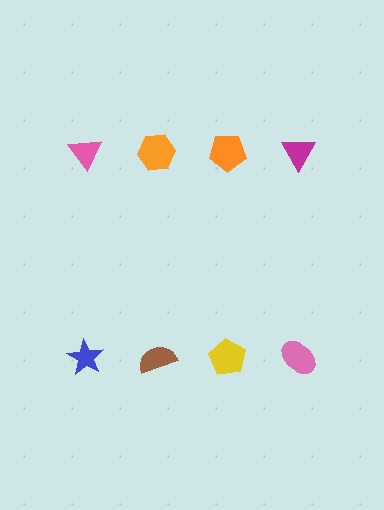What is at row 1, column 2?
An orange hexagon.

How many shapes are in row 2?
4 shapes.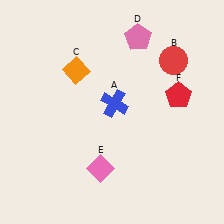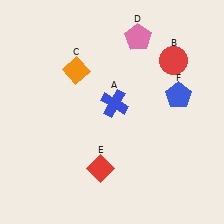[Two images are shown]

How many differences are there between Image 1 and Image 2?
There are 2 differences between the two images.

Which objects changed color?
E changed from pink to red. F changed from red to blue.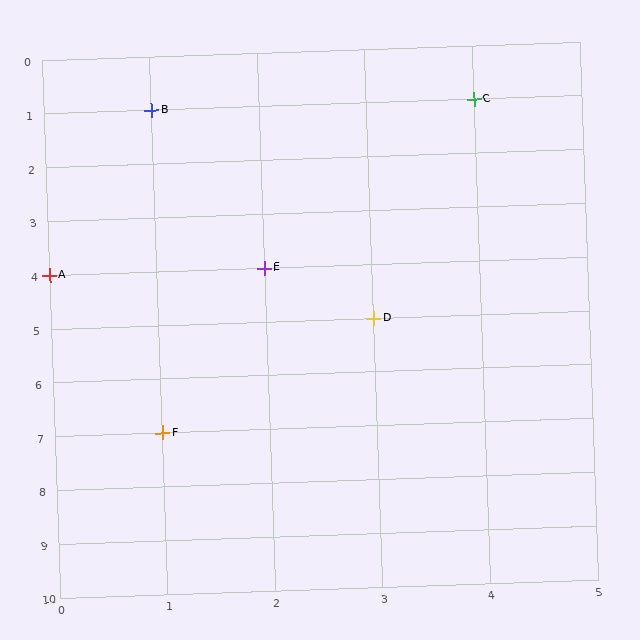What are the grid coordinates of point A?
Point A is at grid coordinates (0, 4).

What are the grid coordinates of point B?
Point B is at grid coordinates (1, 1).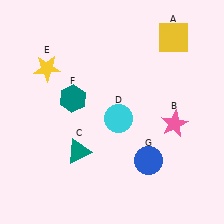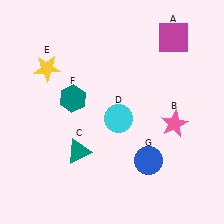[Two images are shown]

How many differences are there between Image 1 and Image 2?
There is 1 difference between the two images.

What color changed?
The square (A) changed from yellow in Image 1 to magenta in Image 2.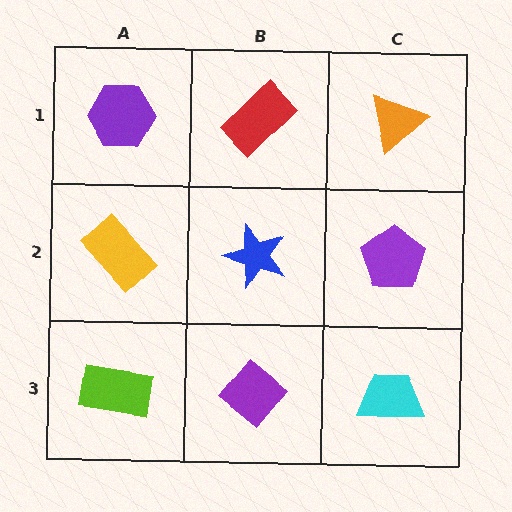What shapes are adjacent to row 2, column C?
An orange triangle (row 1, column C), a cyan trapezoid (row 3, column C), a blue star (row 2, column B).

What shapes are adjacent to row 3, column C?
A purple pentagon (row 2, column C), a purple diamond (row 3, column B).